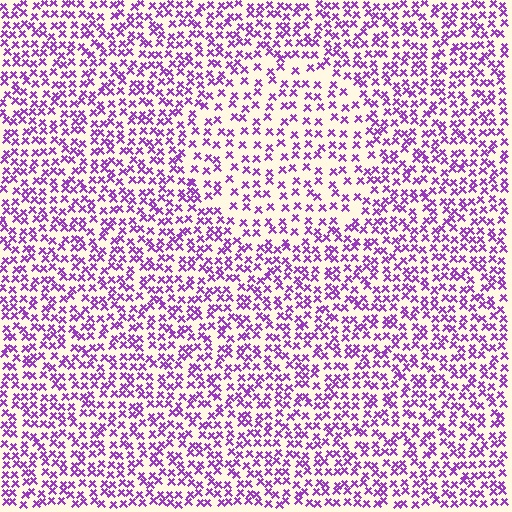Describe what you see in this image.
The image contains small purple elements arranged at two different densities. A circle-shaped region is visible where the elements are less densely packed than the surrounding area.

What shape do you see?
I see a circle.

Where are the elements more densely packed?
The elements are more densely packed outside the circle boundary.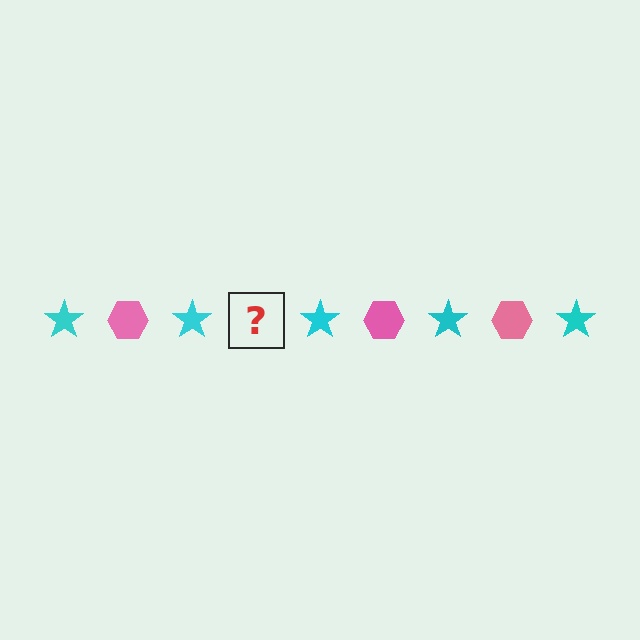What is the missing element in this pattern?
The missing element is a pink hexagon.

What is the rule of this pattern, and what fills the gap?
The rule is that the pattern alternates between cyan star and pink hexagon. The gap should be filled with a pink hexagon.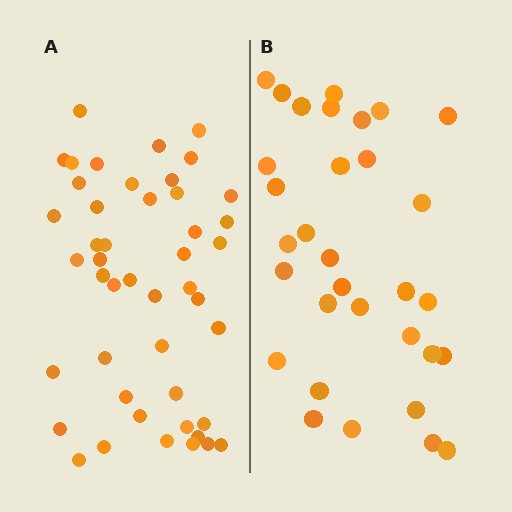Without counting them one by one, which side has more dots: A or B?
Region A (the left region) has more dots.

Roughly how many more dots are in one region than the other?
Region A has approximately 15 more dots than region B.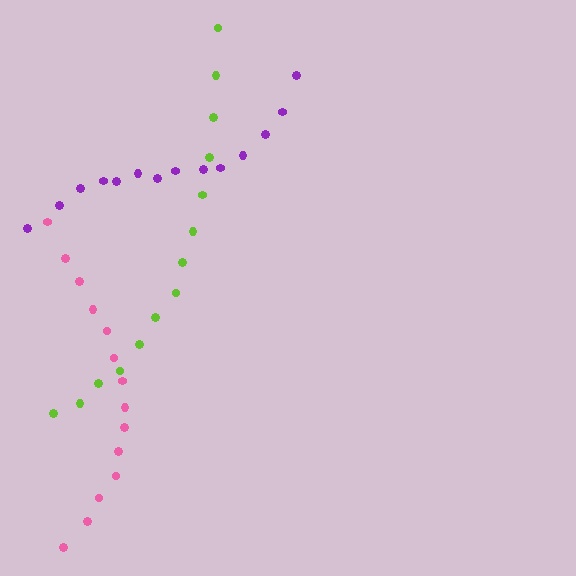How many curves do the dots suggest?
There are 3 distinct paths.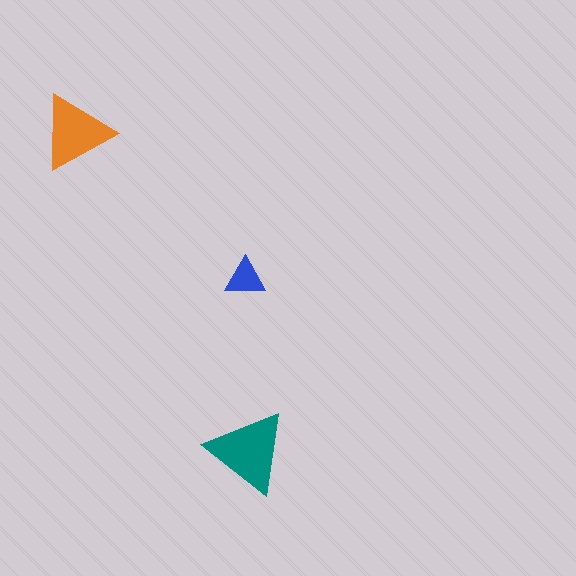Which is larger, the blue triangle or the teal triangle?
The teal one.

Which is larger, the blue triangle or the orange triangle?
The orange one.